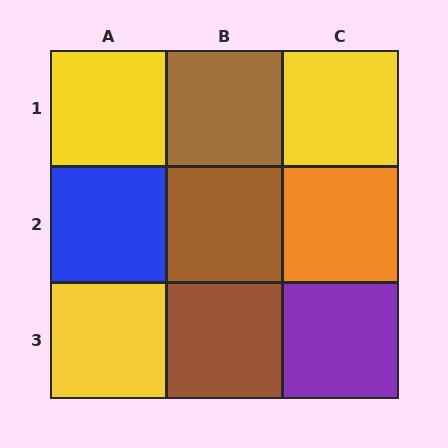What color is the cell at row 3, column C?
Purple.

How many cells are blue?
1 cell is blue.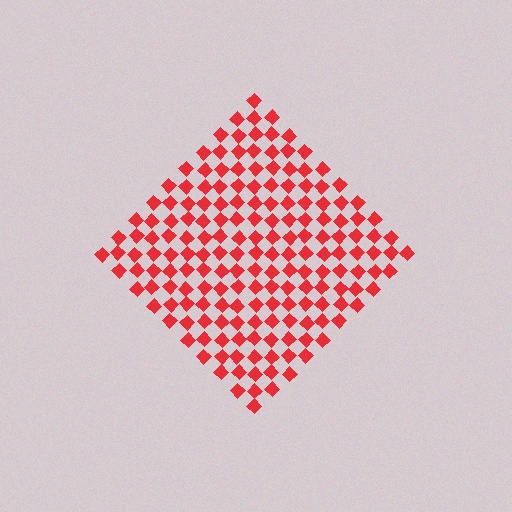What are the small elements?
The small elements are diamonds.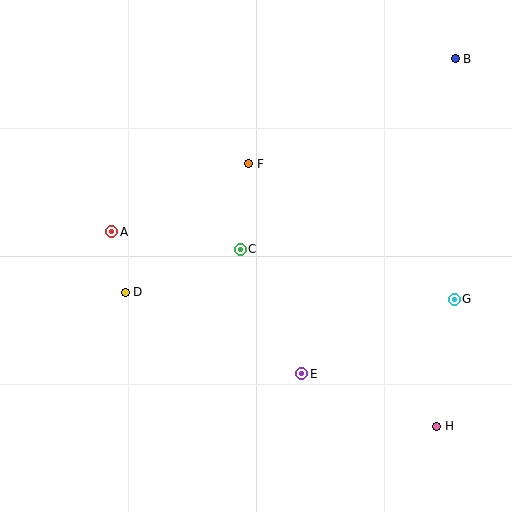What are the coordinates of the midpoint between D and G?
The midpoint between D and G is at (290, 296).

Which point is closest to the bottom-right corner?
Point H is closest to the bottom-right corner.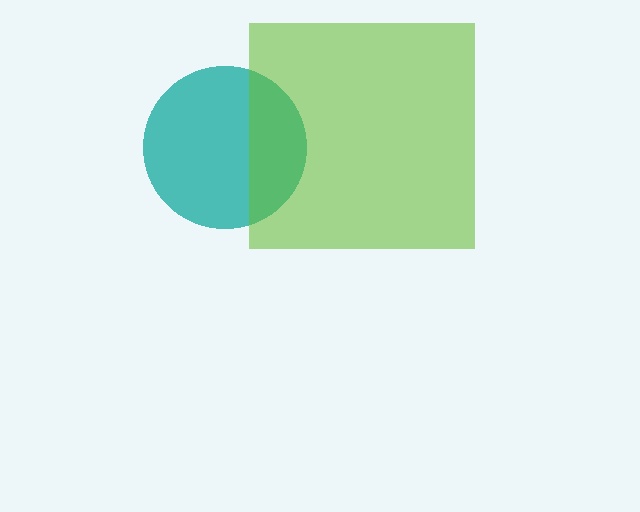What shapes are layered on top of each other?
The layered shapes are: a teal circle, a lime square.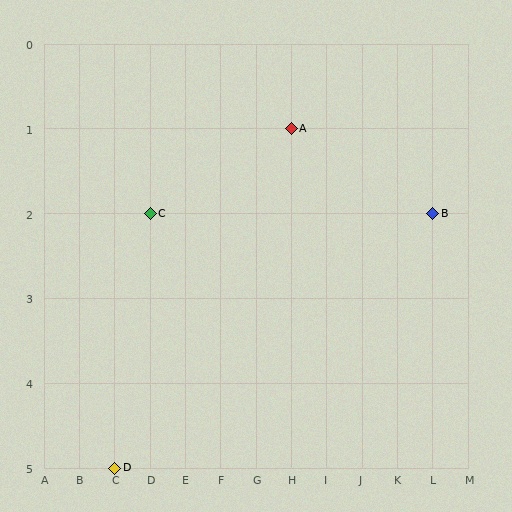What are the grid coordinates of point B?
Point B is at grid coordinates (L, 2).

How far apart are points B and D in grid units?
Points B and D are 9 columns and 3 rows apart (about 9.5 grid units diagonally).